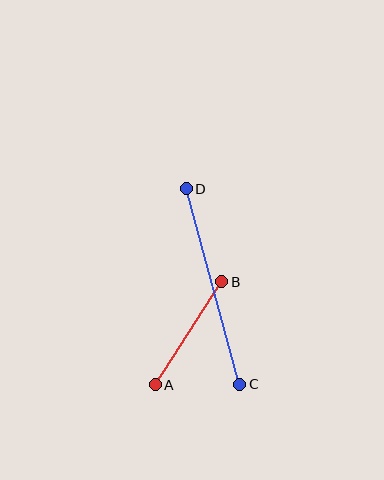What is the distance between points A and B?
The distance is approximately 123 pixels.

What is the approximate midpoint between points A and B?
The midpoint is at approximately (189, 333) pixels.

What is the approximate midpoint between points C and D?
The midpoint is at approximately (213, 286) pixels.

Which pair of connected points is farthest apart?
Points C and D are farthest apart.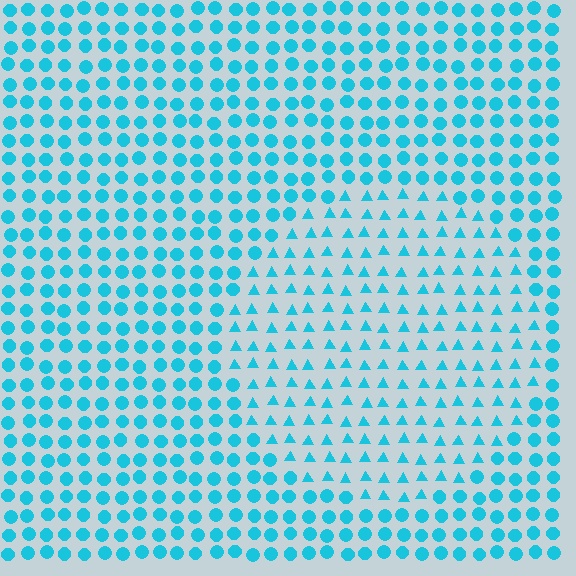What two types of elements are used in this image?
The image uses triangles inside the circle region and circles outside it.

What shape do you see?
I see a circle.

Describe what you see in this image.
The image is filled with small cyan elements arranged in a uniform grid. A circle-shaped region contains triangles, while the surrounding area contains circles. The boundary is defined purely by the change in element shape.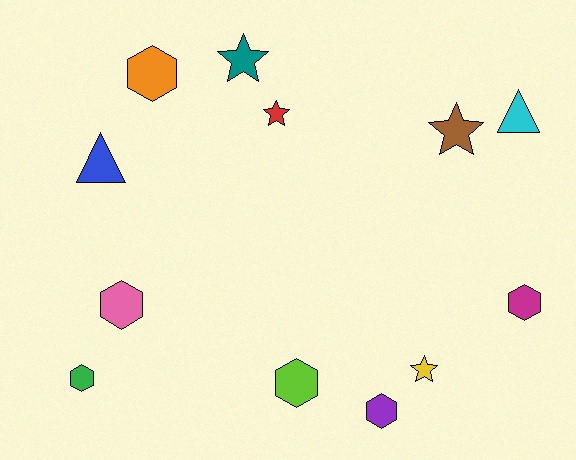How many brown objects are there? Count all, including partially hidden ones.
There is 1 brown object.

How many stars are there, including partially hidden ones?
There are 4 stars.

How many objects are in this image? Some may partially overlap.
There are 12 objects.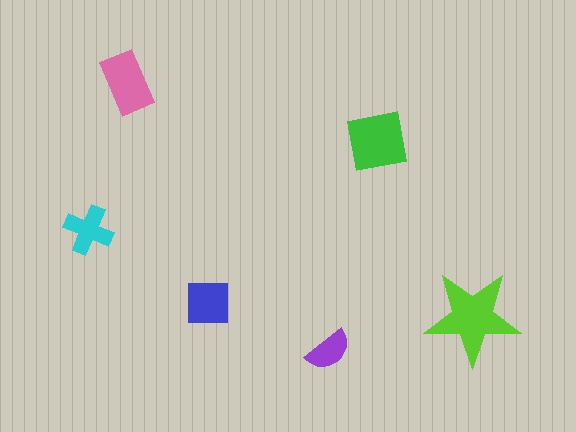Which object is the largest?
The lime star.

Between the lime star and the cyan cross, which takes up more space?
The lime star.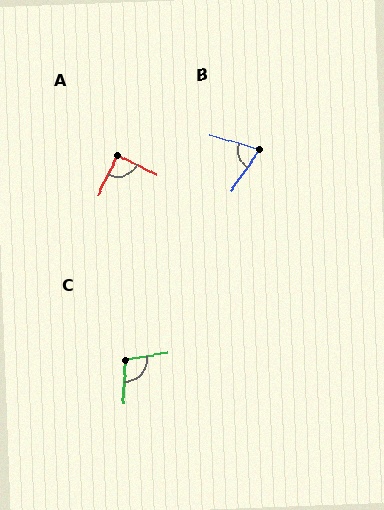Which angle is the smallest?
B, at approximately 71 degrees.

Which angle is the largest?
C, at approximately 103 degrees.